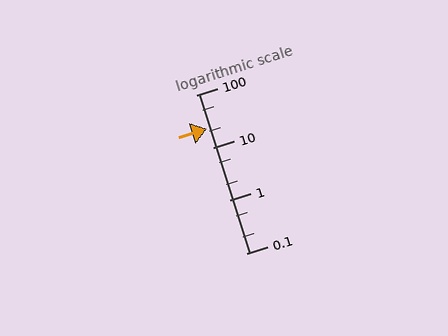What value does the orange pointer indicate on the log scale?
The pointer indicates approximately 23.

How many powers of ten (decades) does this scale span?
The scale spans 3 decades, from 0.1 to 100.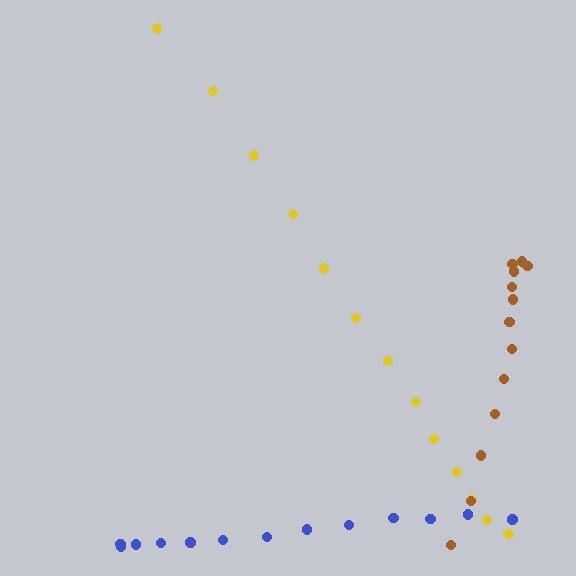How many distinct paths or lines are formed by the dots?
There are 3 distinct paths.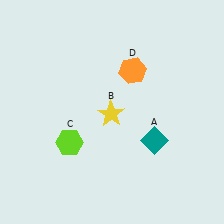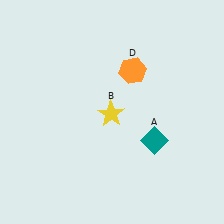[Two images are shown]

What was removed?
The lime hexagon (C) was removed in Image 2.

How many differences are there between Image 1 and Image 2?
There is 1 difference between the two images.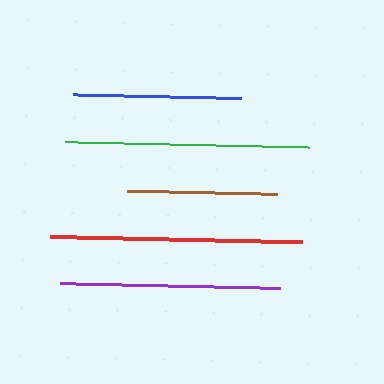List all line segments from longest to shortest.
From longest to shortest: red, green, purple, blue, brown.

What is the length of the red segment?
The red segment is approximately 252 pixels long.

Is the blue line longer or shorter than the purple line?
The purple line is longer than the blue line.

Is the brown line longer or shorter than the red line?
The red line is longer than the brown line.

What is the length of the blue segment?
The blue segment is approximately 169 pixels long.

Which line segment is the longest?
The red line is the longest at approximately 252 pixels.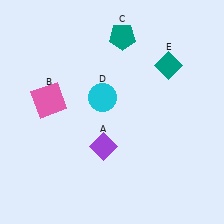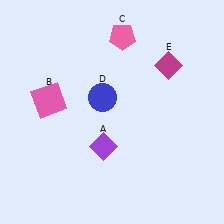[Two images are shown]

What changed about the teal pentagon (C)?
In Image 1, C is teal. In Image 2, it changed to pink.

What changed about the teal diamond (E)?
In Image 1, E is teal. In Image 2, it changed to magenta.